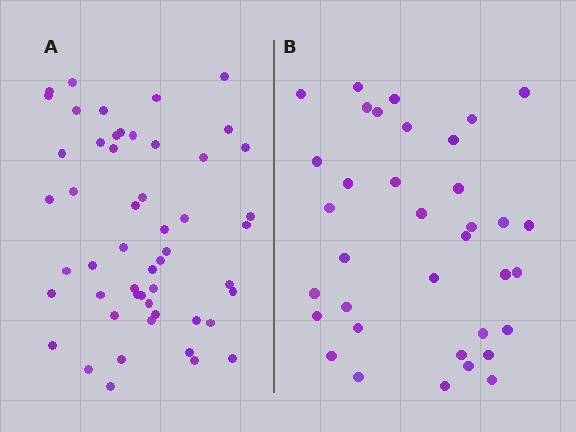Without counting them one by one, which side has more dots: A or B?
Region A (the left region) has more dots.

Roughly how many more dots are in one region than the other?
Region A has approximately 15 more dots than region B.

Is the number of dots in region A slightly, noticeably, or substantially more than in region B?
Region A has noticeably more, but not dramatically so. The ratio is roughly 1.4 to 1.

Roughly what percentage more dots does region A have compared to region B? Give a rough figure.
About 45% more.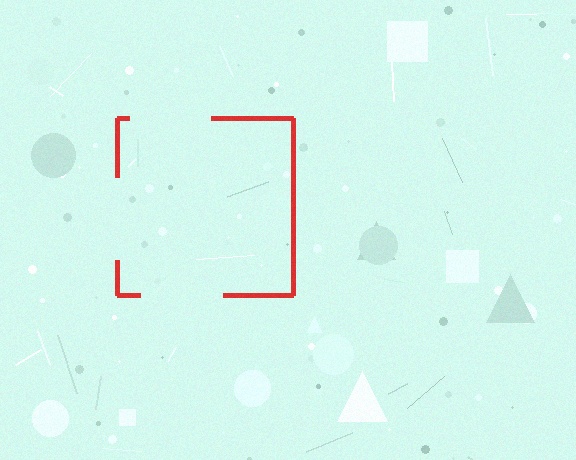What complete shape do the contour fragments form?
The contour fragments form a square.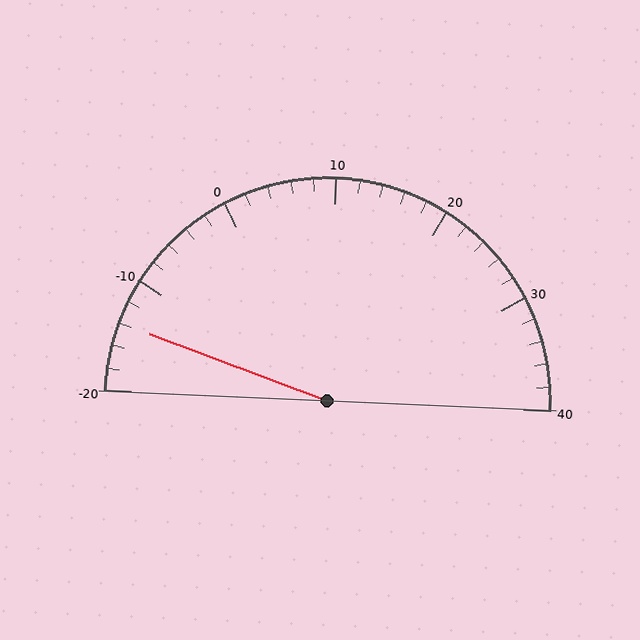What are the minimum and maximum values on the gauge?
The gauge ranges from -20 to 40.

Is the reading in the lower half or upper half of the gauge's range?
The reading is in the lower half of the range (-20 to 40).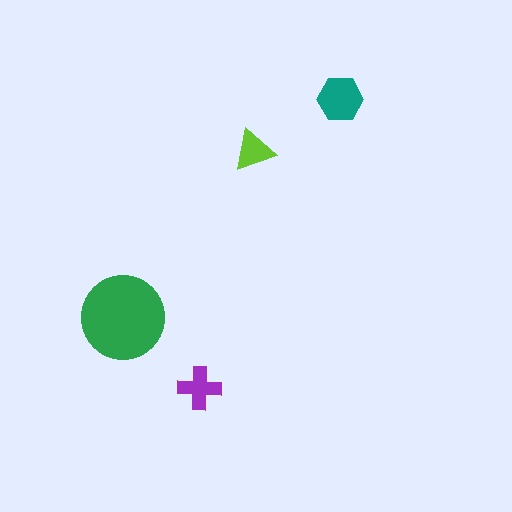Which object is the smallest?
The lime triangle.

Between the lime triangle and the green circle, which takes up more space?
The green circle.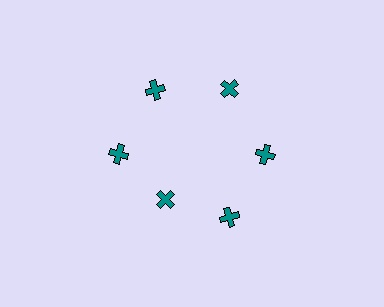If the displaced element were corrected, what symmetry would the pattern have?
It would have 6-fold rotational symmetry — the pattern would map onto itself every 60 degrees.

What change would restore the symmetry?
The symmetry would be restored by moving it outward, back onto the ring so that all 6 crosses sit at equal angles and equal distance from the center.